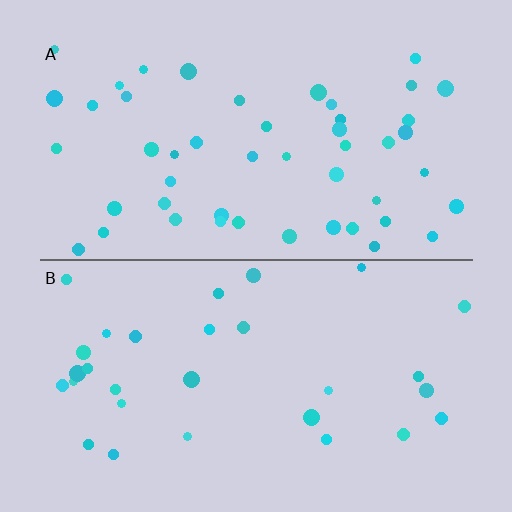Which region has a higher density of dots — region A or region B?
A (the top).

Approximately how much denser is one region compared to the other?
Approximately 1.6× — region A over region B.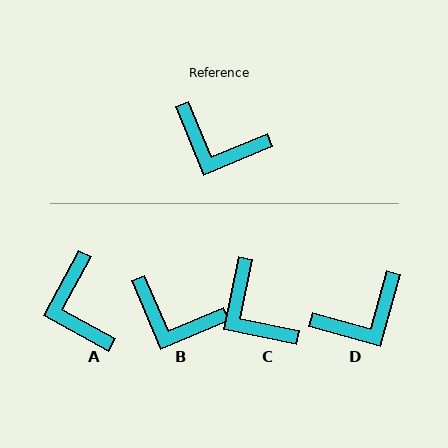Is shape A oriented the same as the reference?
No, it is off by about 51 degrees.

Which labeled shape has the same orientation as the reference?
B.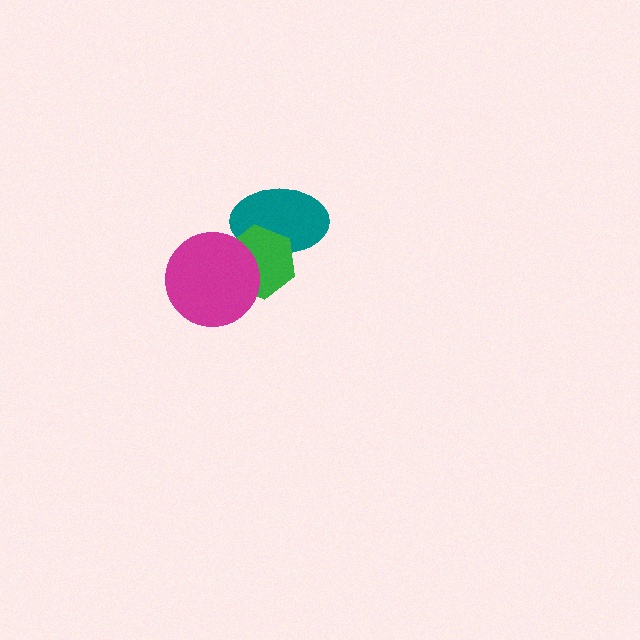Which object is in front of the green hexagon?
The magenta circle is in front of the green hexagon.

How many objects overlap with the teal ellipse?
1 object overlaps with the teal ellipse.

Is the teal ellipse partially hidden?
Yes, it is partially covered by another shape.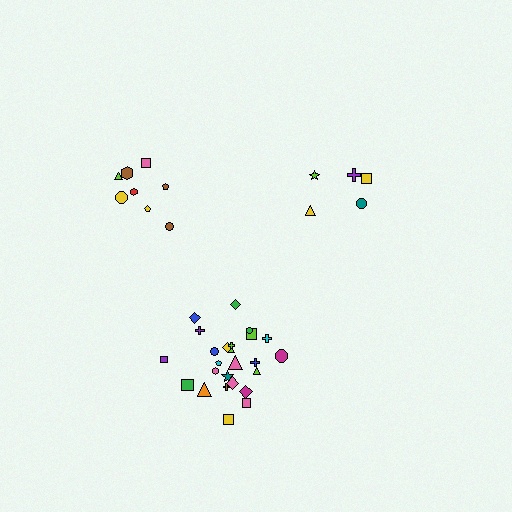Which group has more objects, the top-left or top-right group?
The top-left group.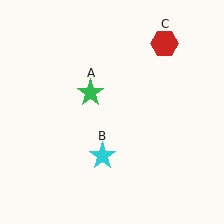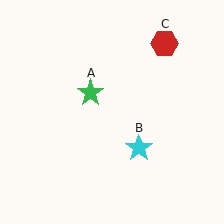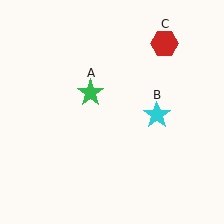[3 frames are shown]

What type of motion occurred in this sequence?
The cyan star (object B) rotated counterclockwise around the center of the scene.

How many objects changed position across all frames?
1 object changed position: cyan star (object B).